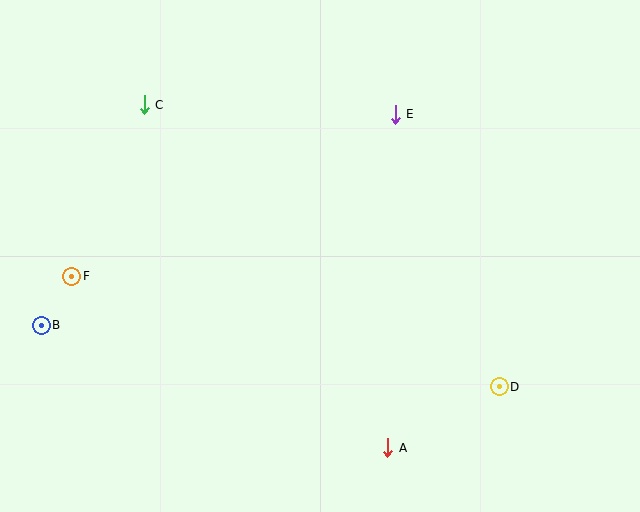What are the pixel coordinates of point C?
Point C is at (144, 105).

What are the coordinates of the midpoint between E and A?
The midpoint between E and A is at (392, 281).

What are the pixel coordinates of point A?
Point A is at (388, 448).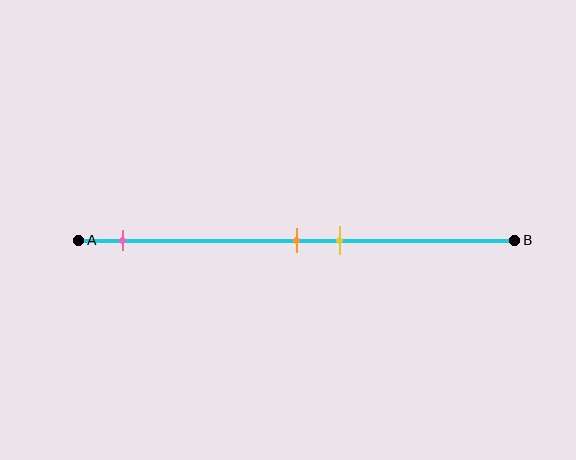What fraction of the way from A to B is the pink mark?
The pink mark is approximately 10% (0.1) of the way from A to B.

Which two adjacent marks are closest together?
The orange and yellow marks are the closest adjacent pair.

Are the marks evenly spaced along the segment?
No, the marks are not evenly spaced.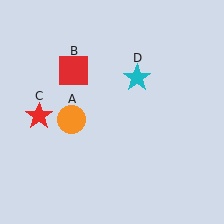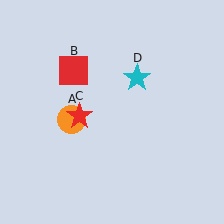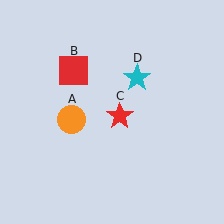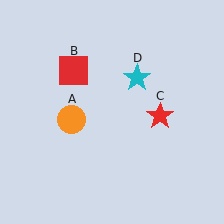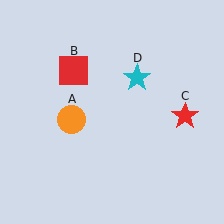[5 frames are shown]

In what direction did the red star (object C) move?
The red star (object C) moved right.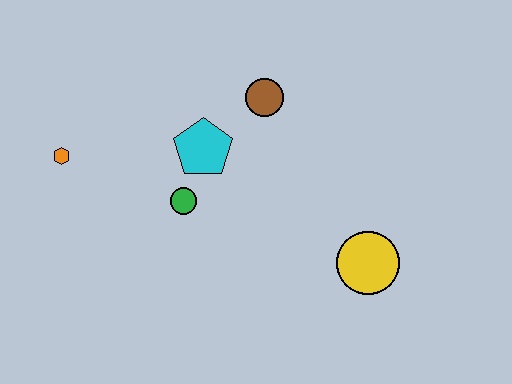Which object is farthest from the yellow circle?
The orange hexagon is farthest from the yellow circle.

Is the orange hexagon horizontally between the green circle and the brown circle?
No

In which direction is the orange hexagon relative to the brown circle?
The orange hexagon is to the left of the brown circle.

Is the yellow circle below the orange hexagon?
Yes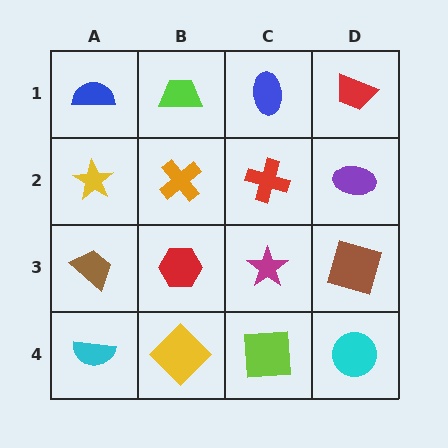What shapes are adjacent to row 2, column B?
A lime trapezoid (row 1, column B), a red hexagon (row 3, column B), a yellow star (row 2, column A), a red cross (row 2, column C).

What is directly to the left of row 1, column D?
A blue ellipse.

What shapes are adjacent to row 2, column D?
A red trapezoid (row 1, column D), a brown square (row 3, column D), a red cross (row 2, column C).